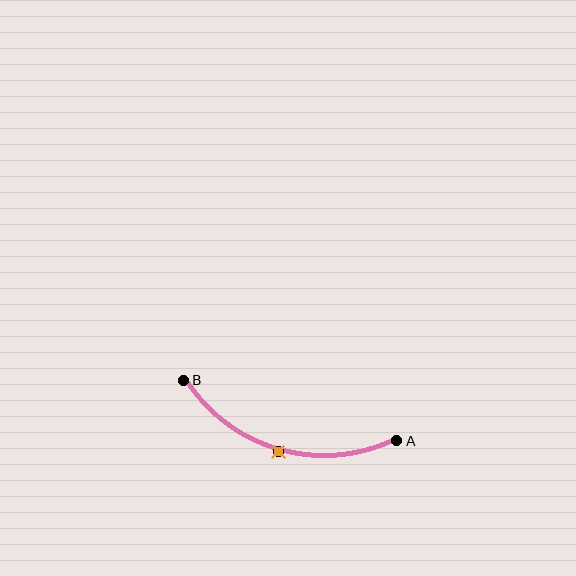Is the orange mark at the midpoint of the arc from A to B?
Yes. The orange mark lies on the arc at equal arc-length from both A and B — it is the arc midpoint.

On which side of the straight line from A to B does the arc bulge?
The arc bulges below the straight line connecting A and B.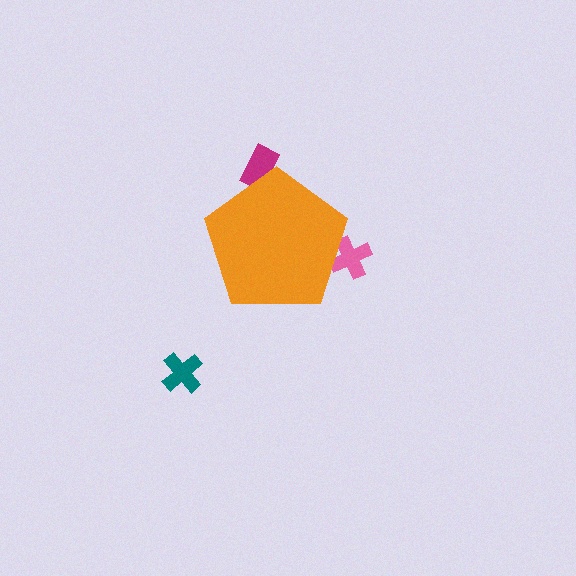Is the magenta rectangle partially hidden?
Yes, the magenta rectangle is partially hidden behind the orange pentagon.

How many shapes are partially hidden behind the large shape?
2 shapes are partially hidden.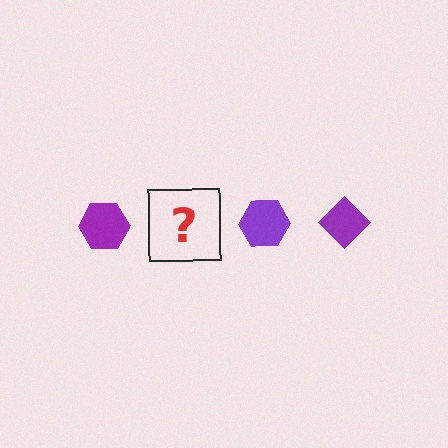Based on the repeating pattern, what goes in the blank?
The blank should be a purple diamond.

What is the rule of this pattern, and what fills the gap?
The rule is that the pattern cycles through hexagon, diamond shapes in purple. The gap should be filled with a purple diamond.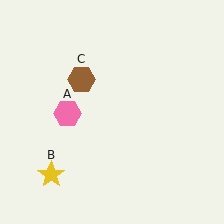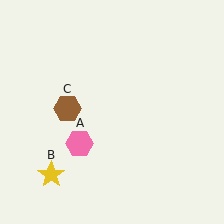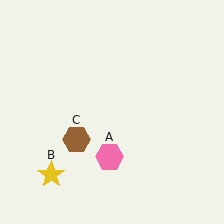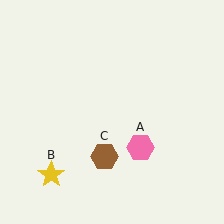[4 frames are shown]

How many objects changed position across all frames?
2 objects changed position: pink hexagon (object A), brown hexagon (object C).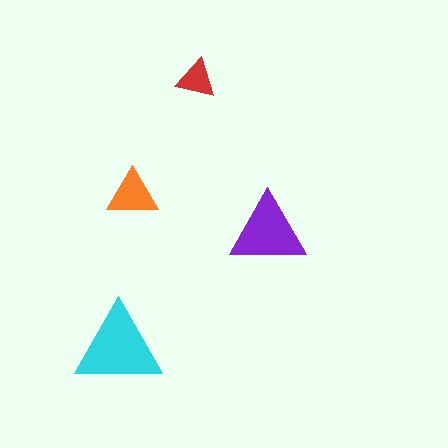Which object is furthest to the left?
The cyan triangle is leftmost.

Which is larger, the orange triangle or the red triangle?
The orange one.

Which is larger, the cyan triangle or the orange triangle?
The cyan one.